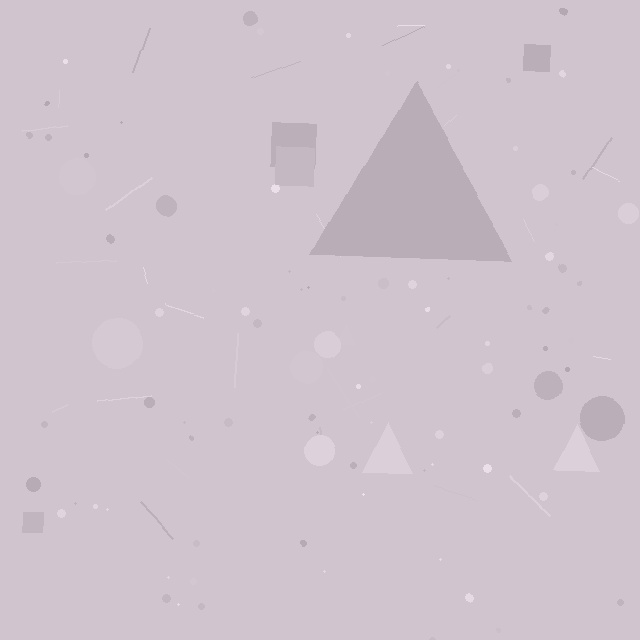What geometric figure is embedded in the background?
A triangle is embedded in the background.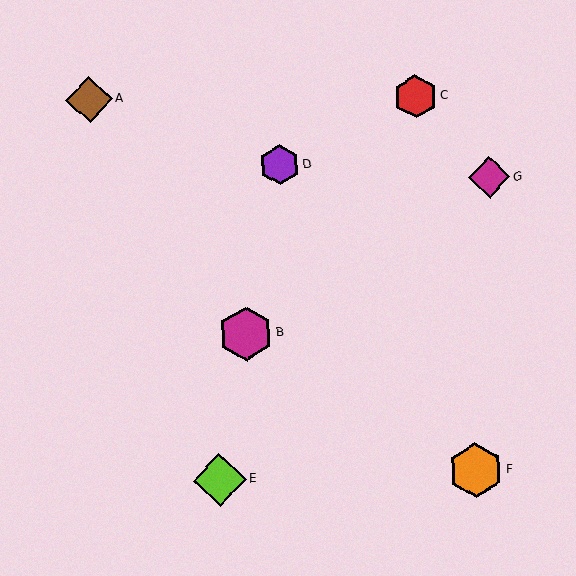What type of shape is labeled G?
Shape G is a magenta diamond.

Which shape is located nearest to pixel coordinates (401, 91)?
The red hexagon (labeled C) at (416, 97) is nearest to that location.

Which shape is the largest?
The orange hexagon (labeled F) is the largest.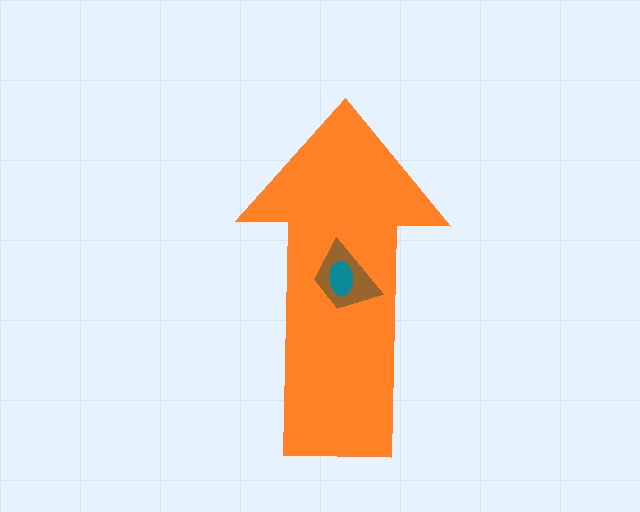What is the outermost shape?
The orange arrow.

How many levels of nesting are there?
3.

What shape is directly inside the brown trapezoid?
The teal ellipse.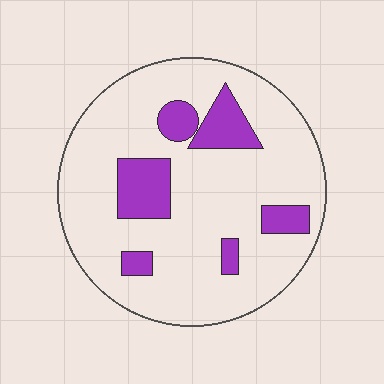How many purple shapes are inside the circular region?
6.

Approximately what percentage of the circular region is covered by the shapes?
Approximately 20%.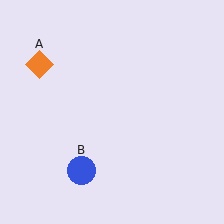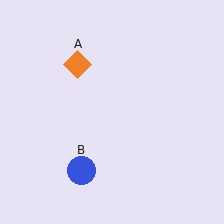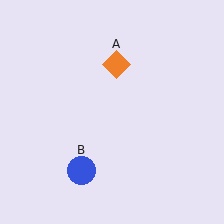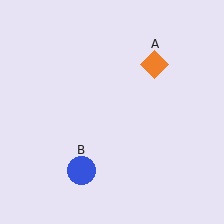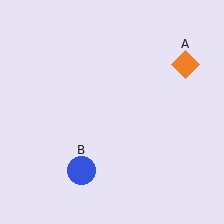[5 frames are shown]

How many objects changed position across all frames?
1 object changed position: orange diamond (object A).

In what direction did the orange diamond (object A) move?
The orange diamond (object A) moved right.